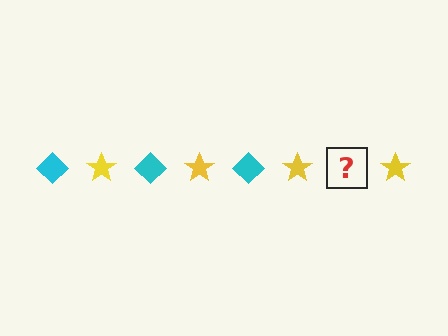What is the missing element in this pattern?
The missing element is a cyan diamond.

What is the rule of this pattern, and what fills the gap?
The rule is that the pattern alternates between cyan diamond and yellow star. The gap should be filled with a cyan diamond.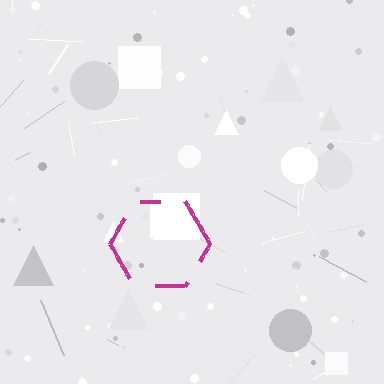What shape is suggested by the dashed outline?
The dashed outline suggests a hexagon.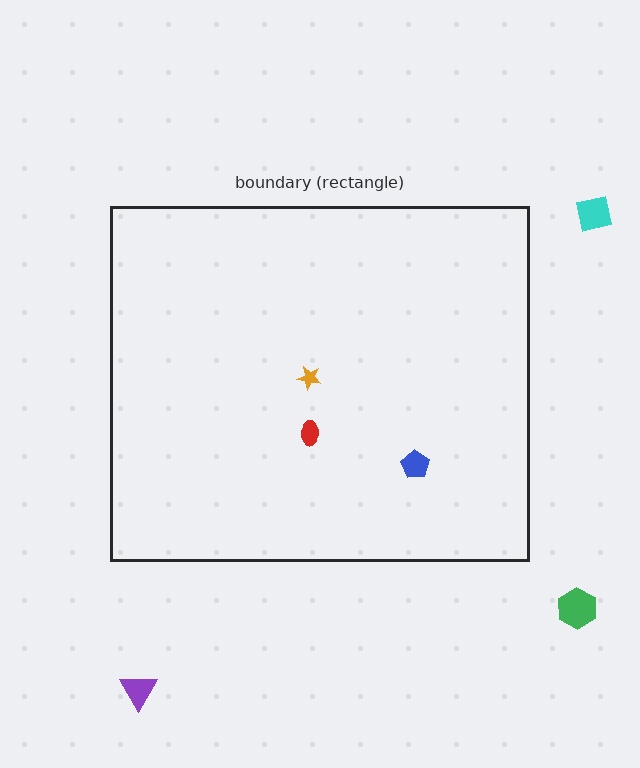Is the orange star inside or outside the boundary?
Inside.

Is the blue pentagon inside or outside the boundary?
Inside.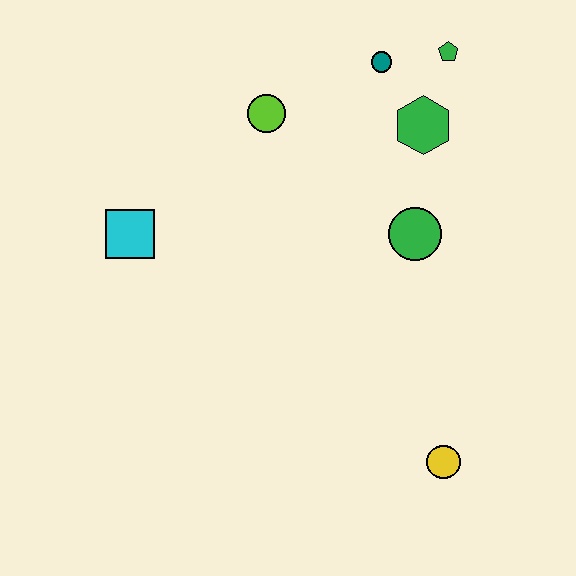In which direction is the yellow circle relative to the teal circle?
The yellow circle is below the teal circle.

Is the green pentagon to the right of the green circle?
Yes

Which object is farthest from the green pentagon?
The yellow circle is farthest from the green pentagon.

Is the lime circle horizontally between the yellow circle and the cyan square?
Yes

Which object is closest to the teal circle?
The green pentagon is closest to the teal circle.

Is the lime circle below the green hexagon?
No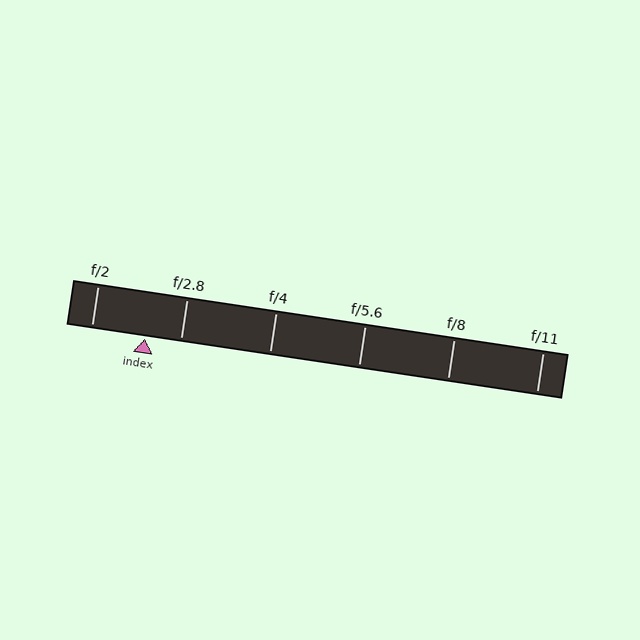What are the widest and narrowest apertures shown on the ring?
The widest aperture shown is f/2 and the narrowest is f/11.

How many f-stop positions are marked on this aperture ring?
There are 6 f-stop positions marked.